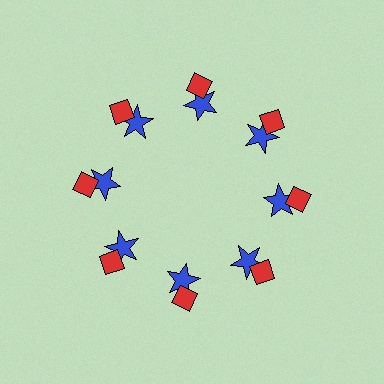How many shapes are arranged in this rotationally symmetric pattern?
There are 16 shapes, arranged in 8 groups of 2.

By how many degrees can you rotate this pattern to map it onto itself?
The pattern maps onto itself every 45 degrees of rotation.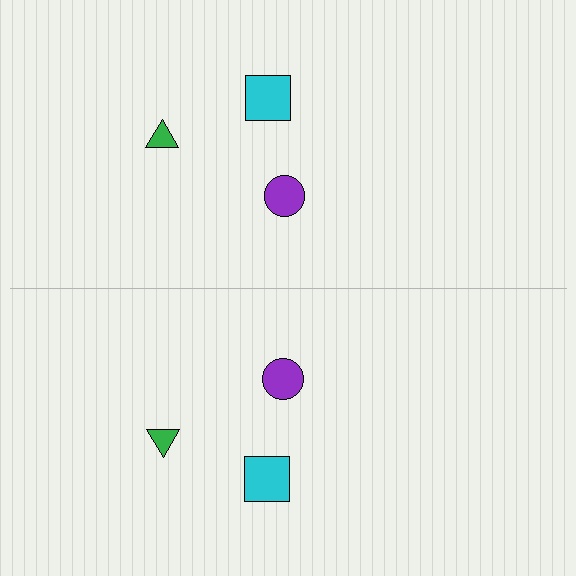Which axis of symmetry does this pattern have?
The pattern has a horizontal axis of symmetry running through the center of the image.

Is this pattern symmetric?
Yes, this pattern has bilateral (reflection) symmetry.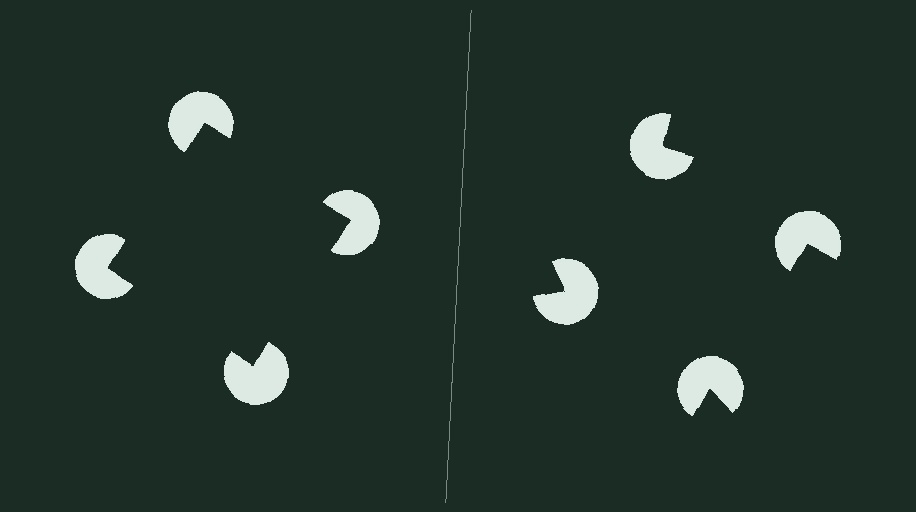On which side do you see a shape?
An illusory square appears on the left side. On the right side the wedge cuts are rotated, so no coherent shape forms.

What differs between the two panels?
The pac-man discs are positioned identically on both sides; only the wedge orientations differ. On the left they align to a square; on the right they are misaligned.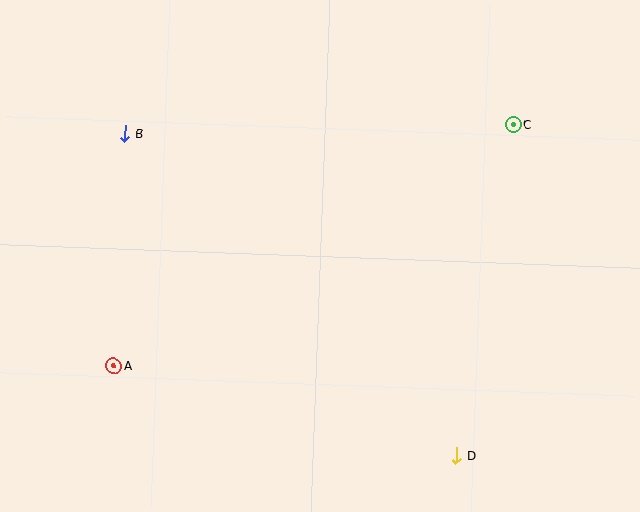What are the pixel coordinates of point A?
Point A is at (114, 366).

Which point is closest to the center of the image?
Point B at (125, 133) is closest to the center.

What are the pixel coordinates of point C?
Point C is at (513, 124).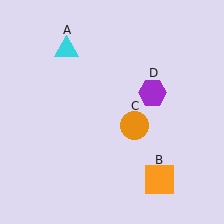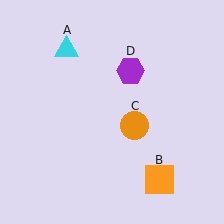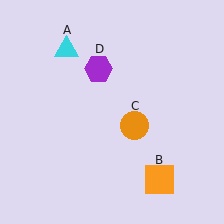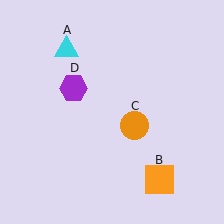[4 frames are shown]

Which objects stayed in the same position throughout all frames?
Cyan triangle (object A) and orange square (object B) and orange circle (object C) remained stationary.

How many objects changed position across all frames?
1 object changed position: purple hexagon (object D).